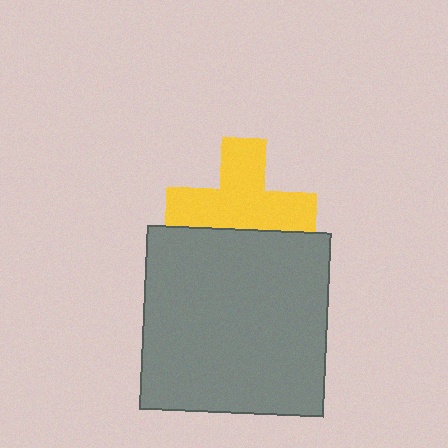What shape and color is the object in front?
The object in front is a gray square.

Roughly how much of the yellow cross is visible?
Most of it is visible (roughly 69%).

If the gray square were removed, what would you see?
You would see the complete yellow cross.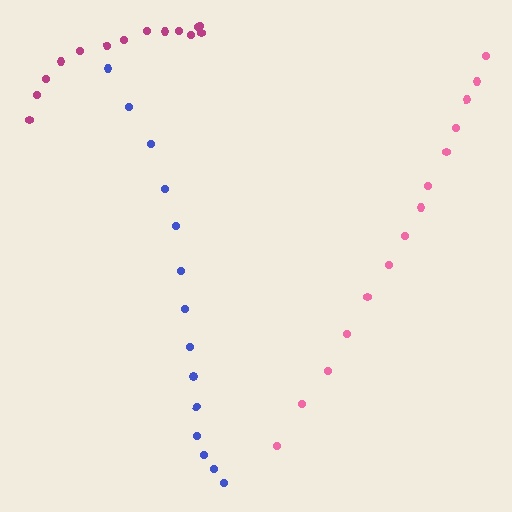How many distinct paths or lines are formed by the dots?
There are 3 distinct paths.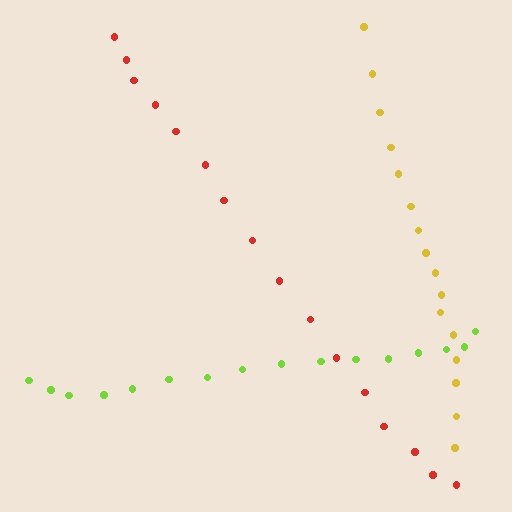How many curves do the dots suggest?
There are 3 distinct paths.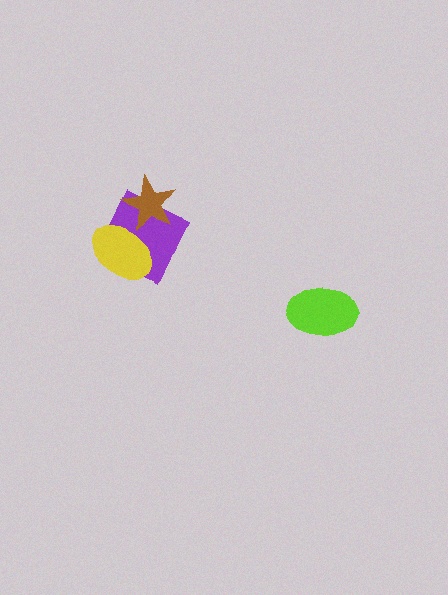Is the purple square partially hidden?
Yes, it is partially covered by another shape.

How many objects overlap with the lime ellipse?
0 objects overlap with the lime ellipse.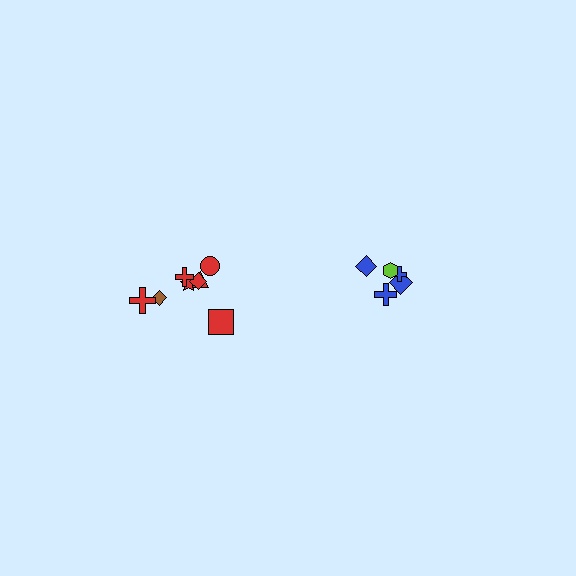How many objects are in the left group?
There are 8 objects.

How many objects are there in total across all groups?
There are 13 objects.